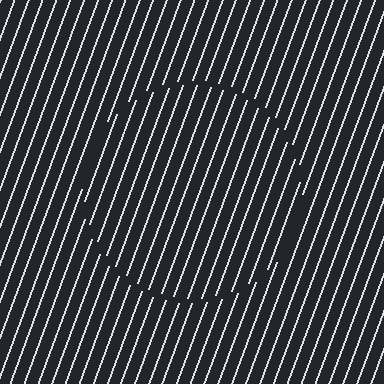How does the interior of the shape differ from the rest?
The interior of the shape contains the same grating, shifted by half a period — the contour is defined by the phase discontinuity where line-ends from the inner and outer gratings abut.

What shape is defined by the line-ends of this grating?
An illusory circle. The interior of the shape contains the same grating, shifted by half a period — the contour is defined by the phase discontinuity where line-ends from the inner and outer gratings abut.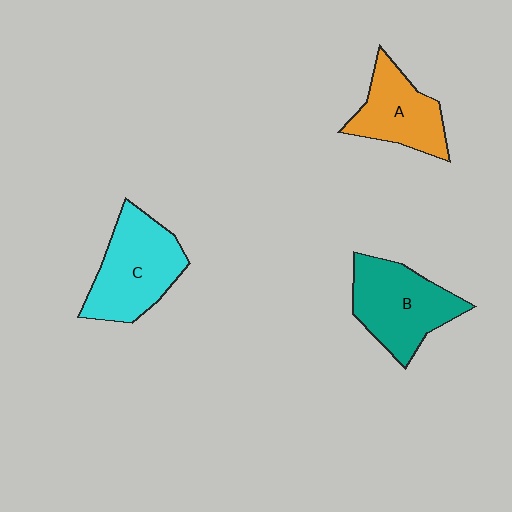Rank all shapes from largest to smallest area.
From largest to smallest: C (cyan), B (teal), A (orange).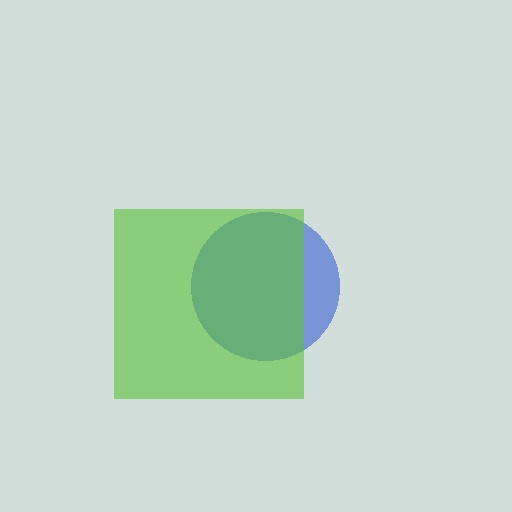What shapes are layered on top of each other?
The layered shapes are: a blue circle, a lime square.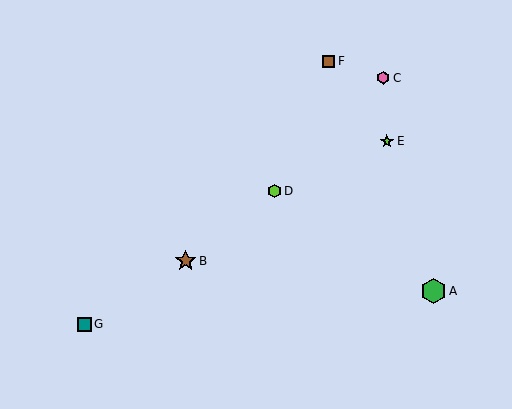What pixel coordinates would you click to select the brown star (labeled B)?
Click at (186, 261) to select the brown star B.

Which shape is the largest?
The green hexagon (labeled A) is the largest.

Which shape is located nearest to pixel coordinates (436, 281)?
The green hexagon (labeled A) at (433, 291) is nearest to that location.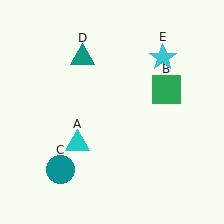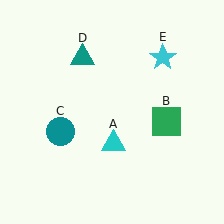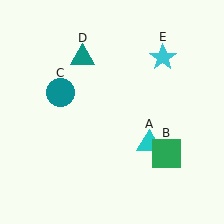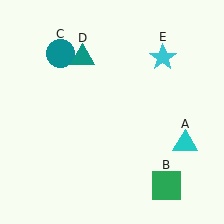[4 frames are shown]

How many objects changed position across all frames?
3 objects changed position: cyan triangle (object A), green square (object B), teal circle (object C).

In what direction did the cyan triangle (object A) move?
The cyan triangle (object A) moved right.